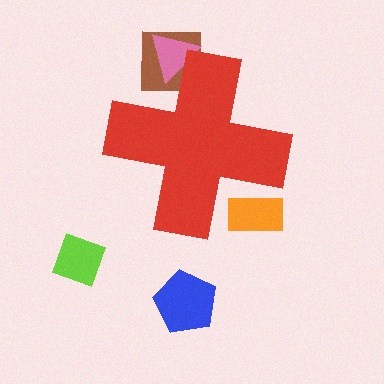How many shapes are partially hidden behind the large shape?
3 shapes are partially hidden.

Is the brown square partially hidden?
Yes, the brown square is partially hidden behind the red cross.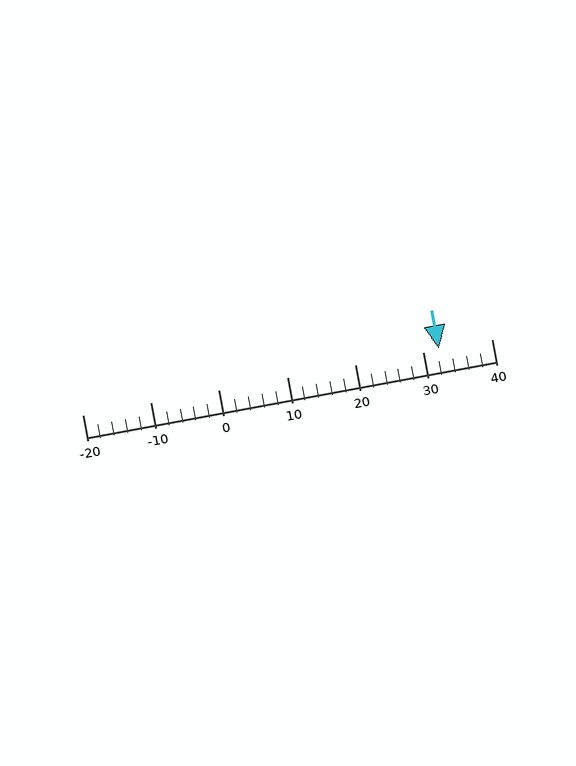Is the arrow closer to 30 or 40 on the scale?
The arrow is closer to 30.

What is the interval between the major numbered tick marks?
The major tick marks are spaced 10 units apart.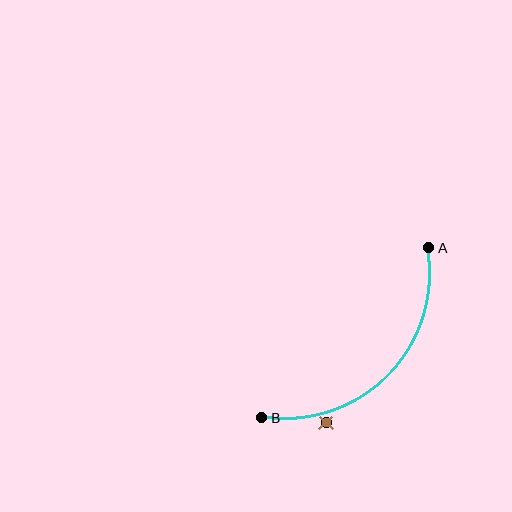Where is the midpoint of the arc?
The arc midpoint is the point on the curve farthest from the straight line joining A and B. It sits below and to the right of that line.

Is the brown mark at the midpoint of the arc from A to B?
No — the brown mark does not lie on the arc at all. It sits slightly outside the curve.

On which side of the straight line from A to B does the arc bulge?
The arc bulges below and to the right of the straight line connecting A and B.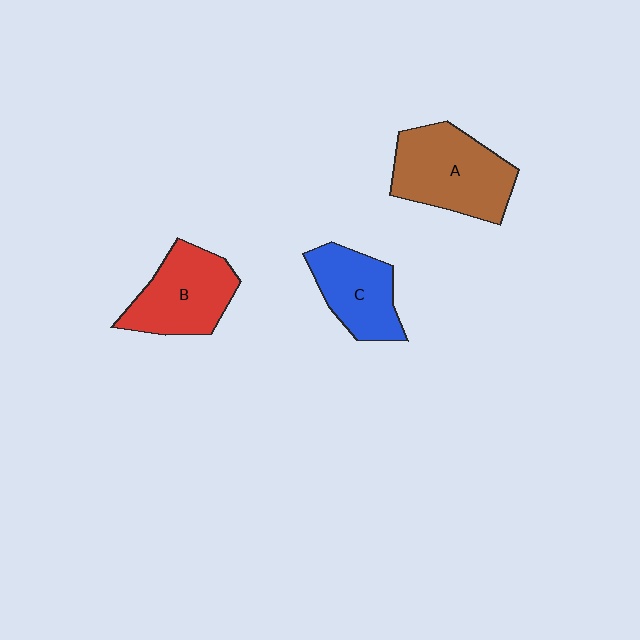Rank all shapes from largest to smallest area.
From largest to smallest: A (brown), B (red), C (blue).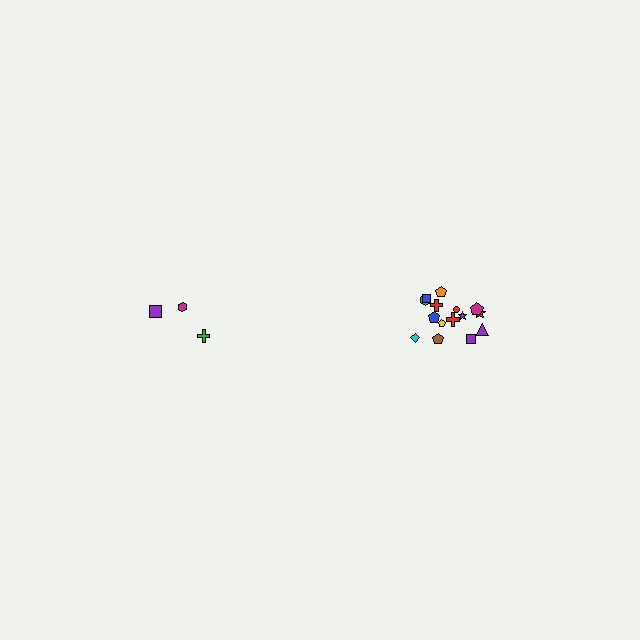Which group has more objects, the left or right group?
The right group.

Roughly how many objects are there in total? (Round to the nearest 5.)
Roughly 20 objects in total.